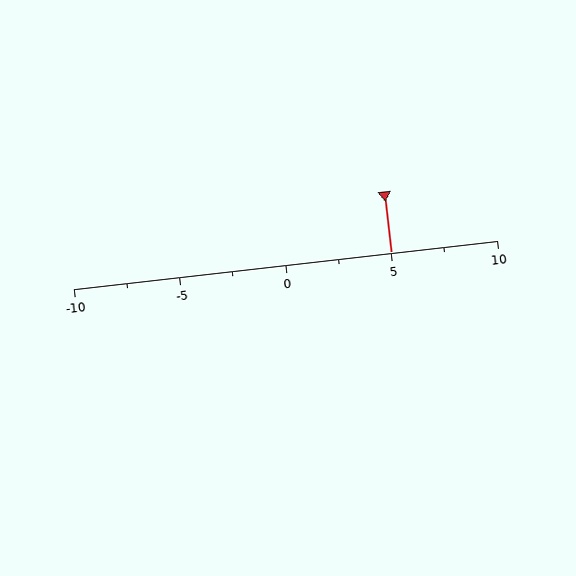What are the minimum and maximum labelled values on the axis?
The axis runs from -10 to 10.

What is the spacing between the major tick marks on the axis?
The major ticks are spaced 5 apart.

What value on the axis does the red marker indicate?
The marker indicates approximately 5.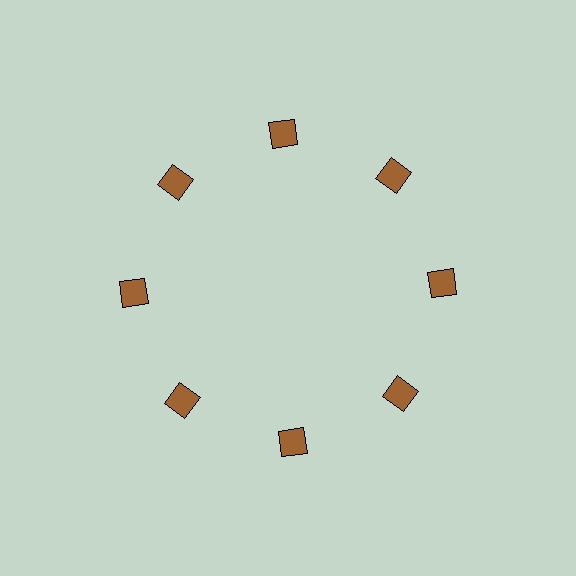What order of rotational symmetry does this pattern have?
This pattern has 8-fold rotational symmetry.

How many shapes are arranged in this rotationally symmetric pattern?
There are 8 shapes, arranged in 8 groups of 1.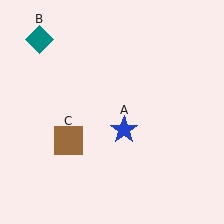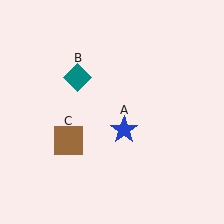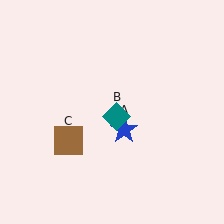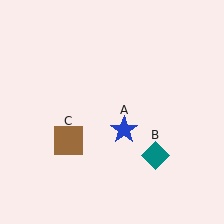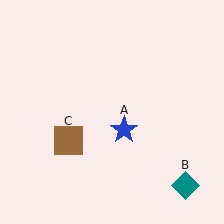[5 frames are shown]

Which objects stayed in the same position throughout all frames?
Blue star (object A) and brown square (object C) remained stationary.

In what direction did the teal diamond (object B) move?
The teal diamond (object B) moved down and to the right.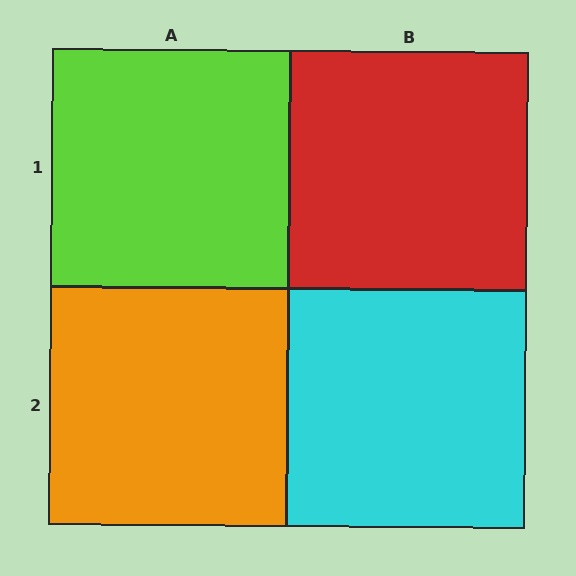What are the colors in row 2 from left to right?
Orange, cyan.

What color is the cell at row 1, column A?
Lime.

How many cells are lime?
1 cell is lime.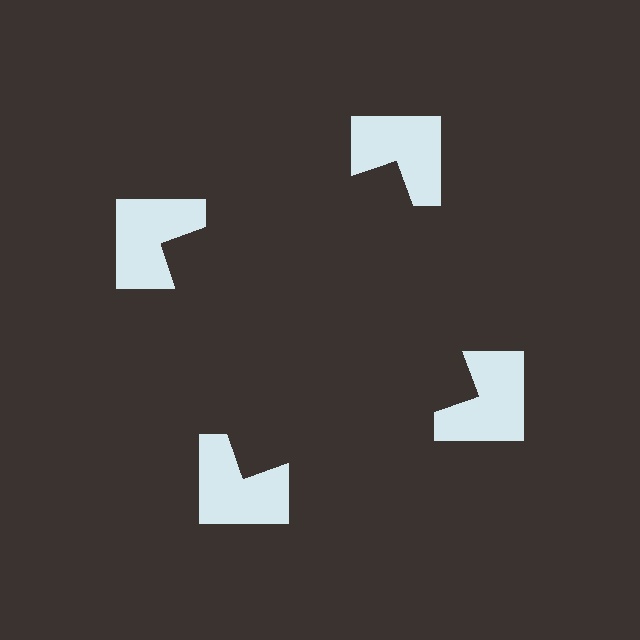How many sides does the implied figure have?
4 sides.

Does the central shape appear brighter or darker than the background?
It typically appears slightly darker than the background, even though no actual brightness change is drawn.